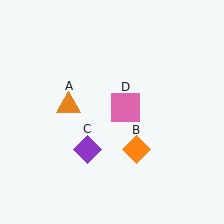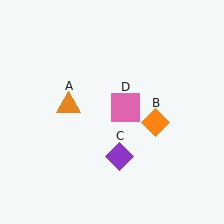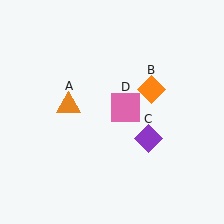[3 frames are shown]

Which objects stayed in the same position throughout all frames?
Orange triangle (object A) and pink square (object D) remained stationary.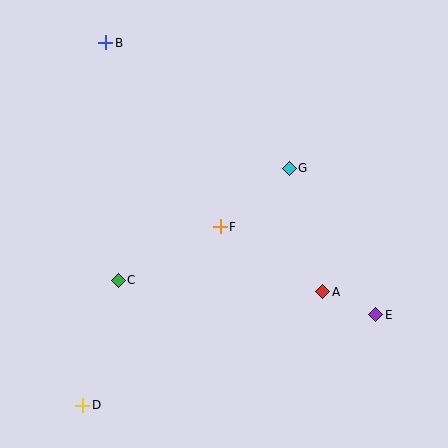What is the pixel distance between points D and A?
The distance between D and A is 266 pixels.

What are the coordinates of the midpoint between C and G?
The midpoint between C and G is at (204, 224).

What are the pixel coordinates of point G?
Point G is at (289, 168).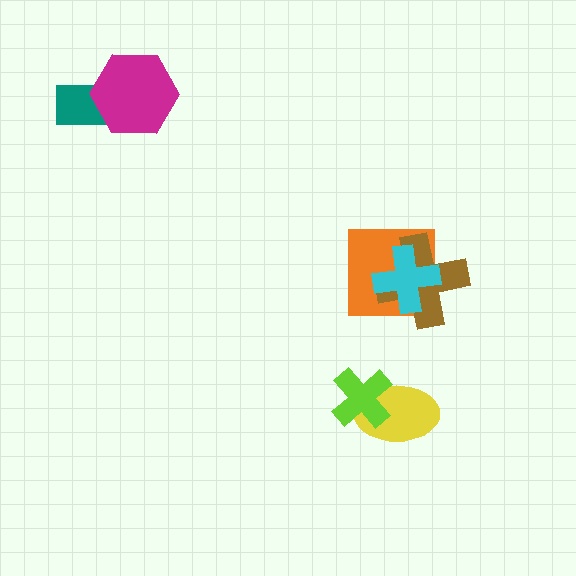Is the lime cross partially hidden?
No, no other shape covers it.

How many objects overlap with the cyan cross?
2 objects overlap with the cyan cross.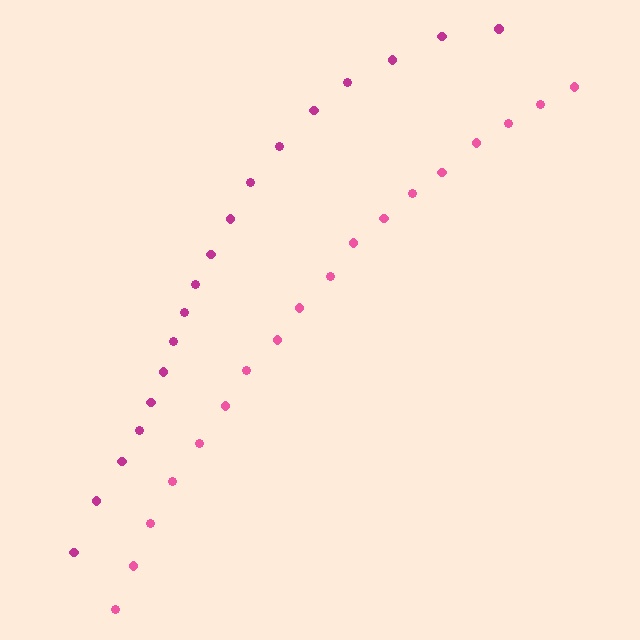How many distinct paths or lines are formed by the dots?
There are 2 distinct paths.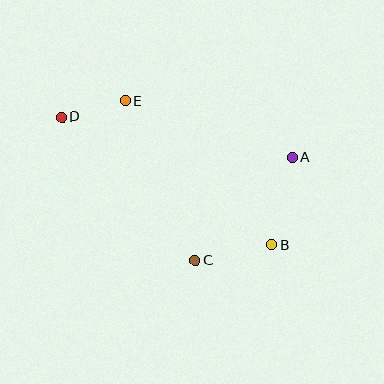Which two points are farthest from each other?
Points B and D are farthest from each other.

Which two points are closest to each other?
Points D and E are closest to each other.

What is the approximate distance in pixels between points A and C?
The distance between A and C is approximately 141 pixels.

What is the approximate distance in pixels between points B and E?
The distance between B and E is approximately 206 pixels.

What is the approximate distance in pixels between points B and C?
The distance between B and C is approximately 78 pixels.